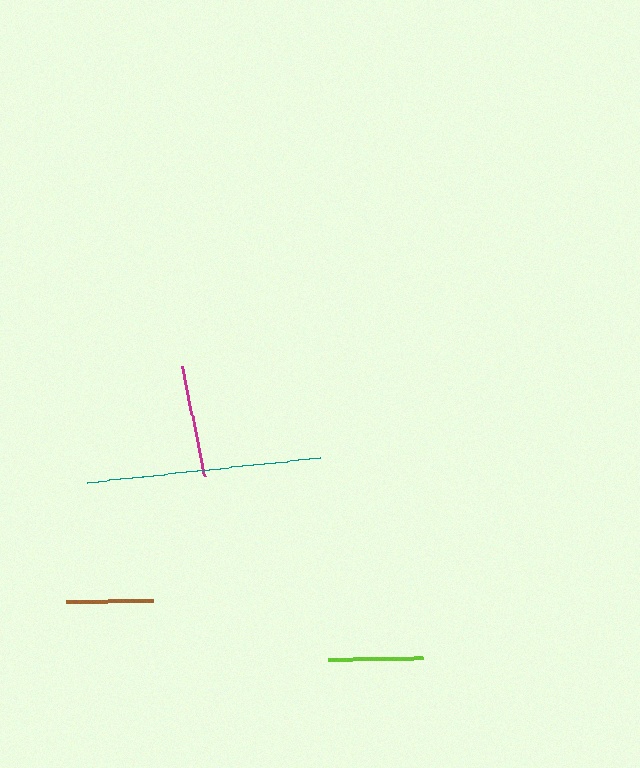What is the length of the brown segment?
The brown segment is approximately 87 pixels long.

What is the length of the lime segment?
The lime segment is approximately 95 pixels long.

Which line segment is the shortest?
The brown line is the shortest at approximately 87 pixels.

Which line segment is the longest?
The teal line is the longest at approximately 235 pixels.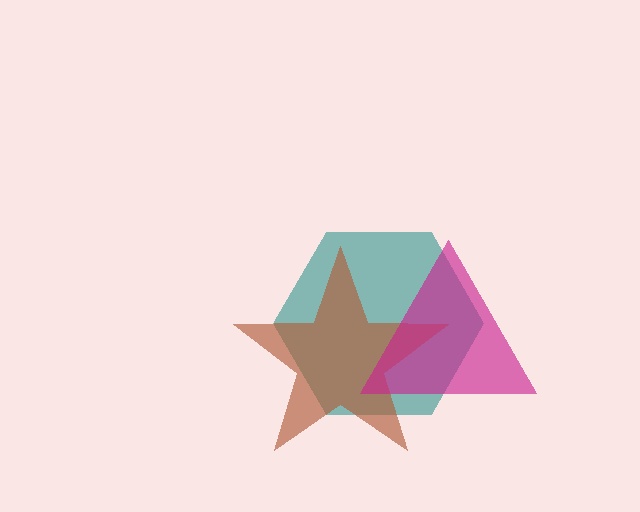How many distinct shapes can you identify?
There are 3 distinct shapes: a teal hexagon, a brown star, a magenta triangle.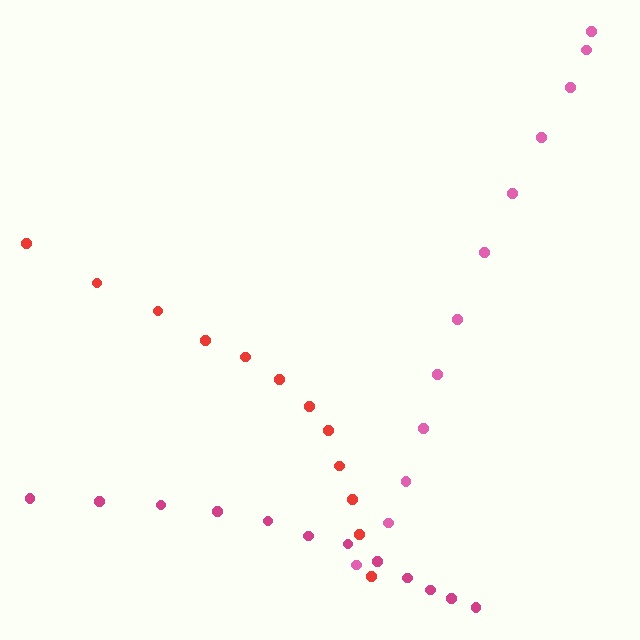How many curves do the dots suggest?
There are 3 distinct paths.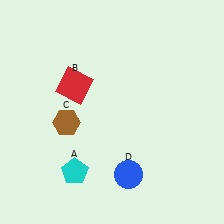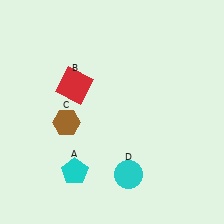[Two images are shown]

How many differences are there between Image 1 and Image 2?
There is 1 difference between the two images.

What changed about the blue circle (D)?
In Image 1, D is blue. In Image 2, it changed to cyan.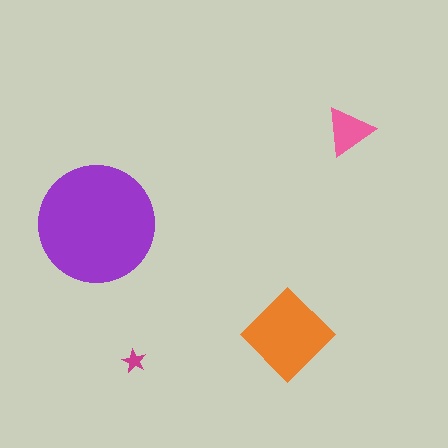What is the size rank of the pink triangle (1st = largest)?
3rd.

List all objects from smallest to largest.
The magenta star, the pink triangle, the orange diamond, the purple circle.